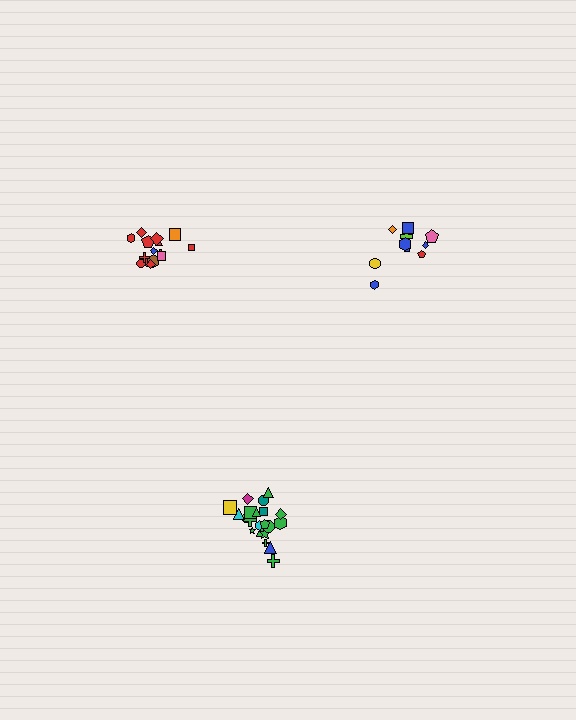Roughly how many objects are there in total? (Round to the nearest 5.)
Roughly 45 objects in total.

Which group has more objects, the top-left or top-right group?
The top-left group.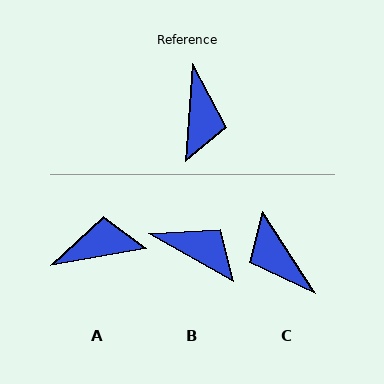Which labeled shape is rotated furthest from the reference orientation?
C, about 144 degrees away.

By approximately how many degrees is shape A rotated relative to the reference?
Approximately 104 degrees counter-clockwise.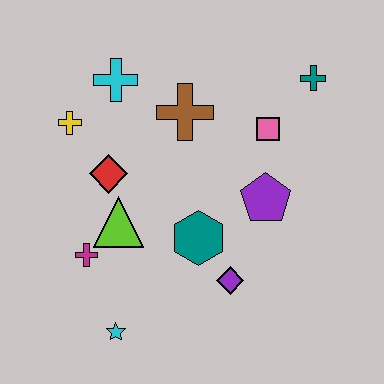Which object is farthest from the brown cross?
The cyan star is farthest from the brown cross.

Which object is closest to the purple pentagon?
The pink square is closest to the purple pentagon.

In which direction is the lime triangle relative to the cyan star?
The lime triangle is above the cyan star.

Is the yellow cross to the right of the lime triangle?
No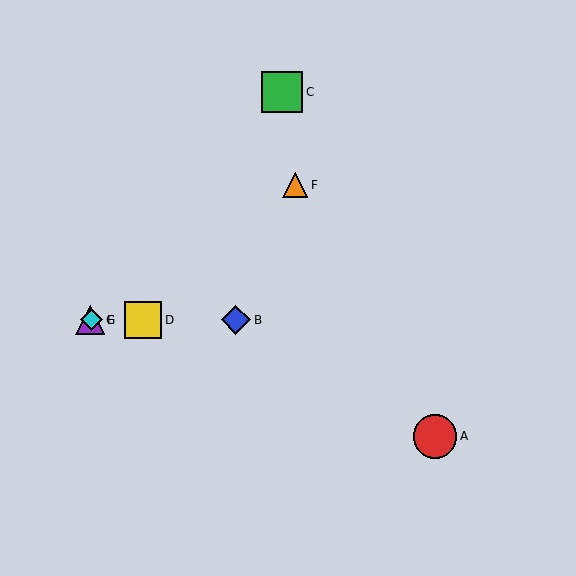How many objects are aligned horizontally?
4 objects (B, D, E, G) are aligned horizontally.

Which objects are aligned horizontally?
Objects B, D, E, G are aligned horizontally.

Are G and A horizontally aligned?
No, G is at y≈320 and A is at y≈436.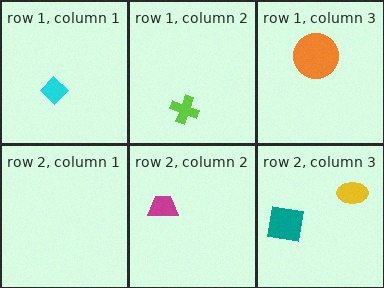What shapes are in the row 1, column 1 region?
The cyan diamond.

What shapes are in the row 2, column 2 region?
The magenta trapezoid.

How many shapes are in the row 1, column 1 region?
1.